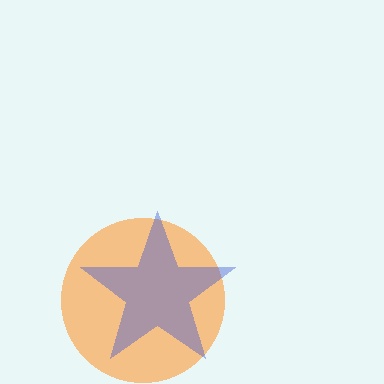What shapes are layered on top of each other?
The layered shapes are: an orange circle, a blue star.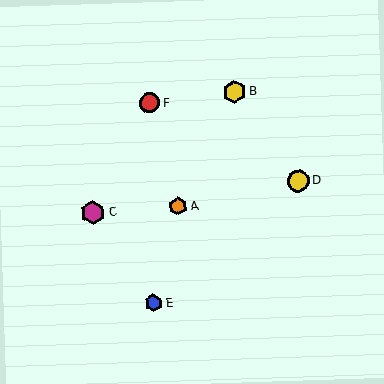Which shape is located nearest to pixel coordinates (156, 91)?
The red circle (labeled F) at (150, 103) is nearest to that location.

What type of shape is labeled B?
Shape B is a yellow hexagon.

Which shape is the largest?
The magenta hexagon (labeled C) is the largest.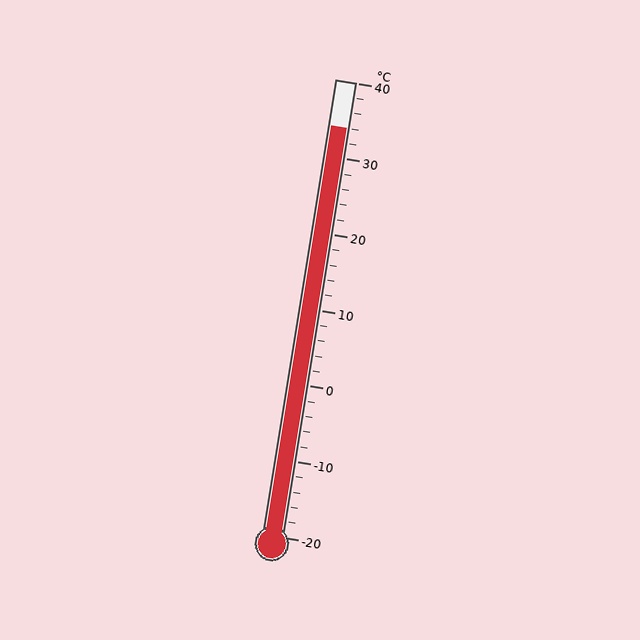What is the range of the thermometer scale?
The thermometer scale ranges from -20°C to 40°C.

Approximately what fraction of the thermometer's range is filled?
The thermometer is filled to approximately 90% of its range.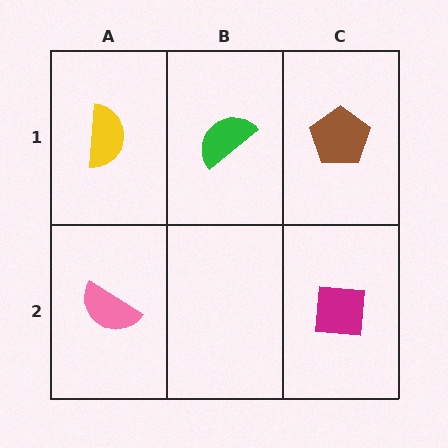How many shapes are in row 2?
2 shapes.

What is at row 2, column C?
A magenta square.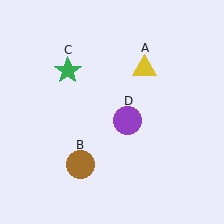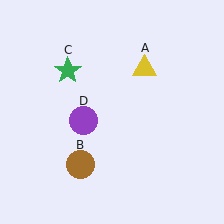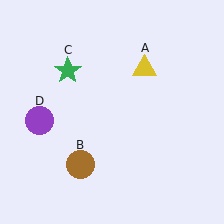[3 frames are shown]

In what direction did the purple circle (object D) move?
The purple circle (object D) moved left.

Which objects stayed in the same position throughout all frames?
Yellow triangle (object A) and brown circle (object B) and green star (object C) remained stationary.